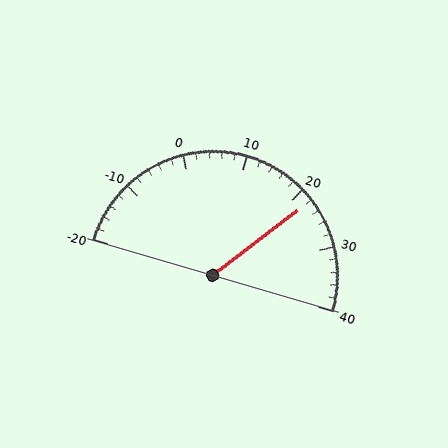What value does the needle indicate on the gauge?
The needle indicates approximately 22.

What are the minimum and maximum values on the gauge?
The gauge ranges from -20 to 40.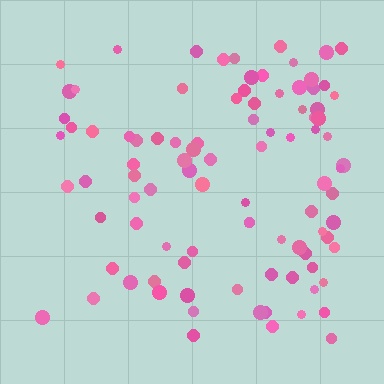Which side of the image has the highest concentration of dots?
The right.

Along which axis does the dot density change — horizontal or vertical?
Horizontal.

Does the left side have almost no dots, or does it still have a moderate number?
Still a moderate number, just noticeably fewer than the right.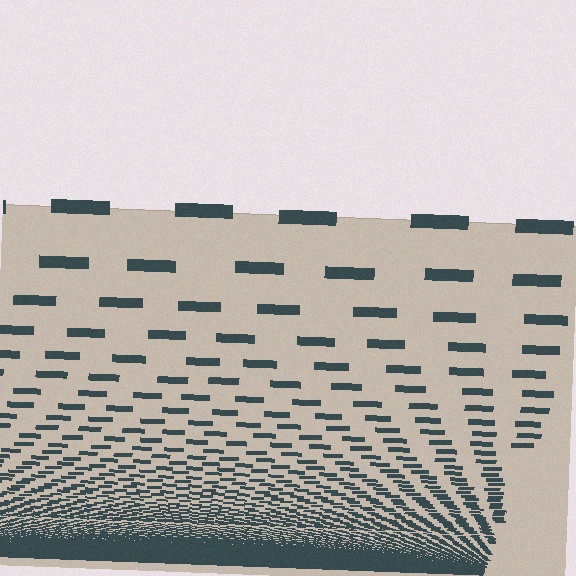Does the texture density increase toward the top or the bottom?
Density increases toward the bottom.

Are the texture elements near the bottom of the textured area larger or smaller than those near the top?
Smaller. The gradient is inverted — elements near the bottom are smaller and denser.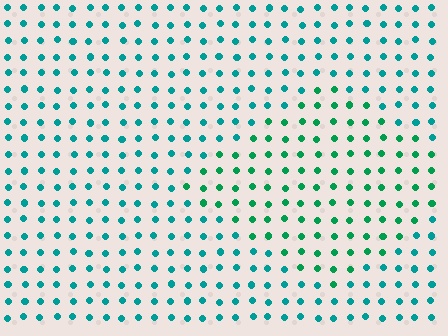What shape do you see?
I see a diamond.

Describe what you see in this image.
The image is filled with small teal elements in a uniform arrangement. A diamond-shaped region is visible where the elements are tinted to a slightly different hue, forming a subtle color boundary.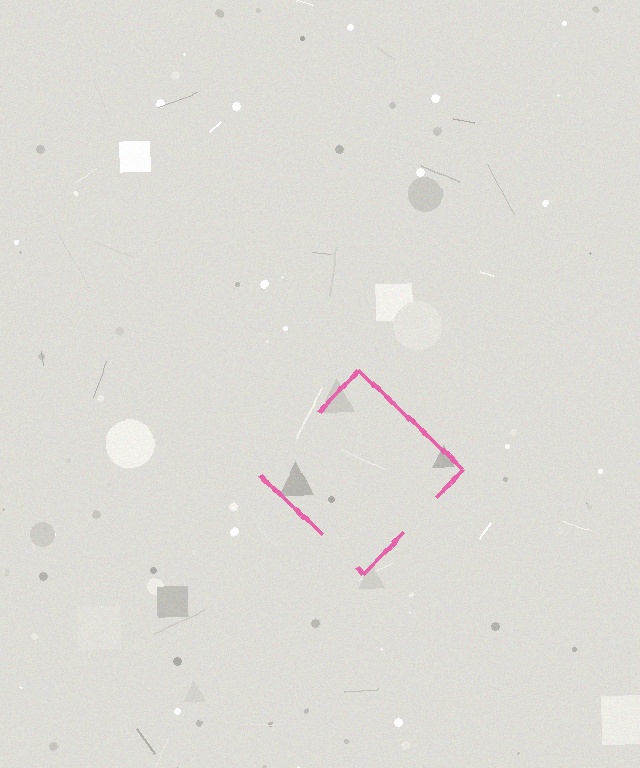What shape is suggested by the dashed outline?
The dashed outline suggests a diamond.